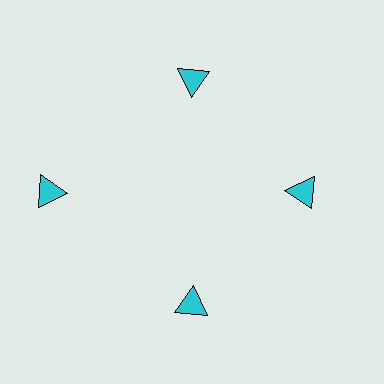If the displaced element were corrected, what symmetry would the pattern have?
It would have 4-fold rotational symmetry — the pattern would map onto itself every 90 degrees.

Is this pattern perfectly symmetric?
No. The 4 cyan triangles are arranged in a ring, but one element near the 9 o'clock position is pushed outward from the center, breaking the 4-fold rotational symmetry.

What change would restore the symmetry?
The symmetry would be restored by moving it inward, back onto the ring so that all 4 triangles sit at equal angles and equal distance from the center.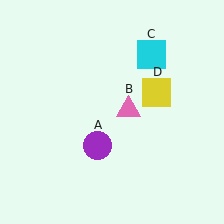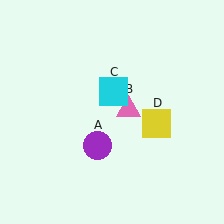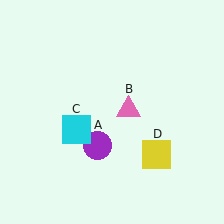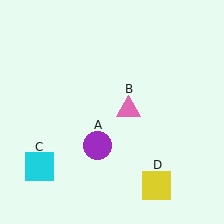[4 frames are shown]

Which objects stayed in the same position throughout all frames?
Purple circle (object A) and pink triangle (object B) remained stationary.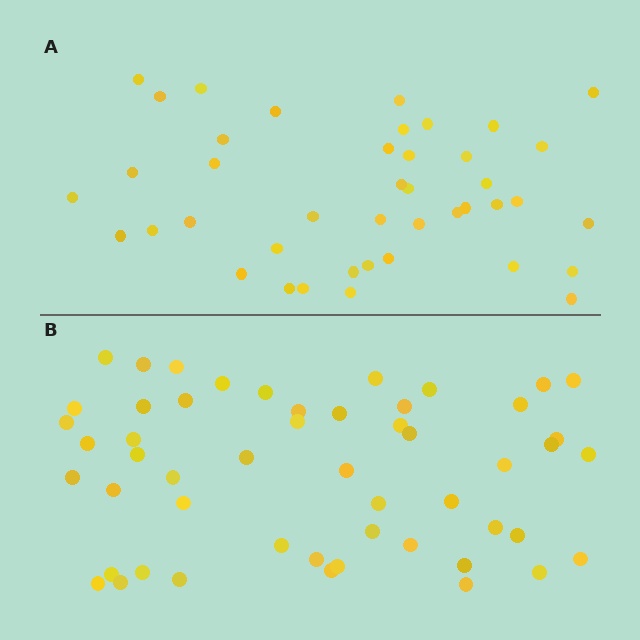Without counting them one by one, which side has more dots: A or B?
Region B (the bottom region) has more dots.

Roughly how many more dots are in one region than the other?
Region B has roughly 10 or so more dots than region A.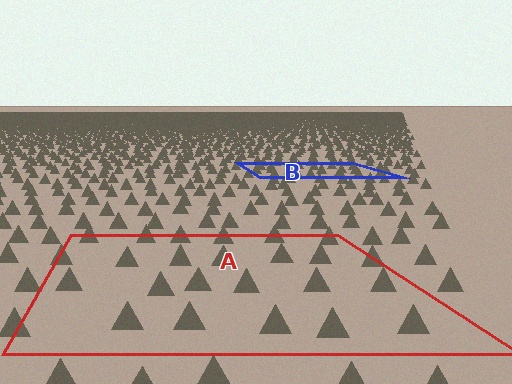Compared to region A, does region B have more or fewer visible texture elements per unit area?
Region B has more texture elements per unit area — they are packed more densely because it is farther away.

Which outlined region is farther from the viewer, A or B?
Region B is farther from the viewer — the texture elements inside it appear smaller and more densely packed.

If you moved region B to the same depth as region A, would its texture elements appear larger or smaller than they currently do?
They would appear larger. At a closer depth, the same texture elements are projected at a bigger on-screen size.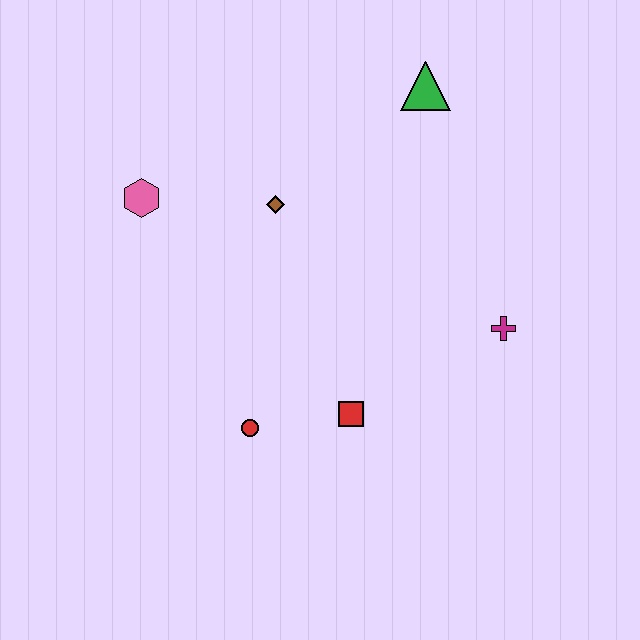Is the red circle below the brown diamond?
Yes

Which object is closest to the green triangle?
The brown diamond is closest to the green triangle.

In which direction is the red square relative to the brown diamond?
The red square is below the brown diamond.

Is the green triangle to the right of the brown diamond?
Yes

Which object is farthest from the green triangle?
The red circle is farthest from the green triangle.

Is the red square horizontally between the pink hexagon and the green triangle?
Yes